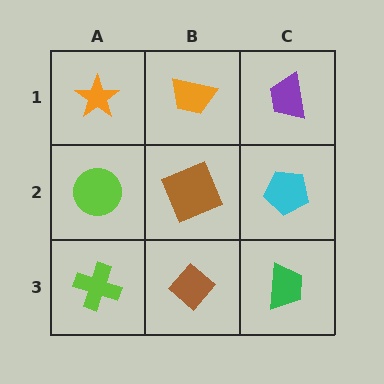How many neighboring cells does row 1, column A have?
2.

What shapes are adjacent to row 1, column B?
A brown square (row 2, column B), an orange star (row 1, column A), a purple trapezoid (row 1, column C).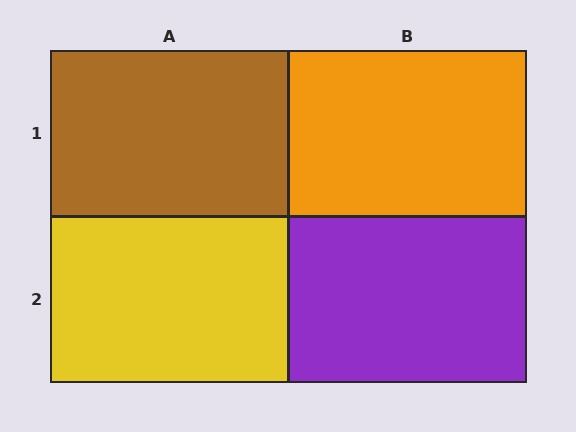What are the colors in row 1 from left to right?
Brown, orange.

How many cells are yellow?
1 cell is yellow.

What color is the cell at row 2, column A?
Yellow.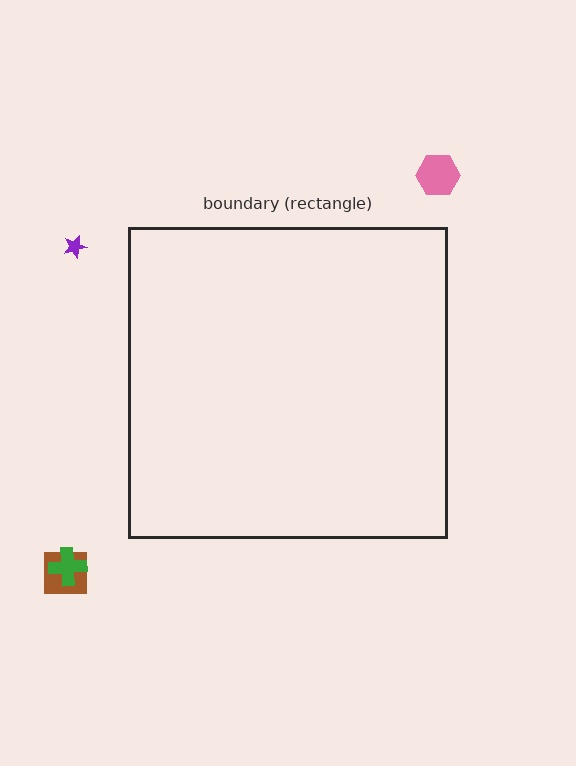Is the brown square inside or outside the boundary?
Outside.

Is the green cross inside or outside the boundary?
Outside.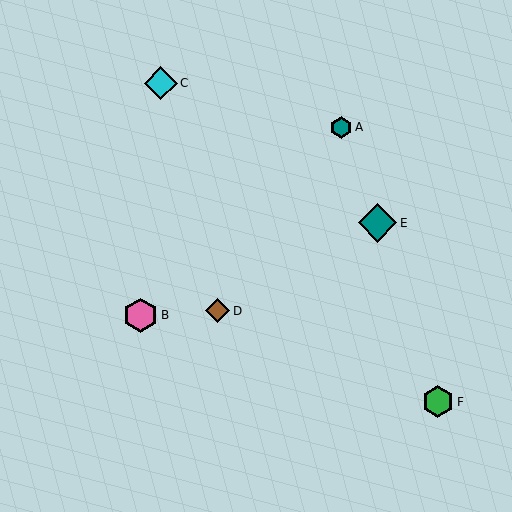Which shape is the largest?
The teal diamond (labeled E) is the largest.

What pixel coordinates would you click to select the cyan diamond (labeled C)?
Click at (161, 83) to select the cyan diamond C.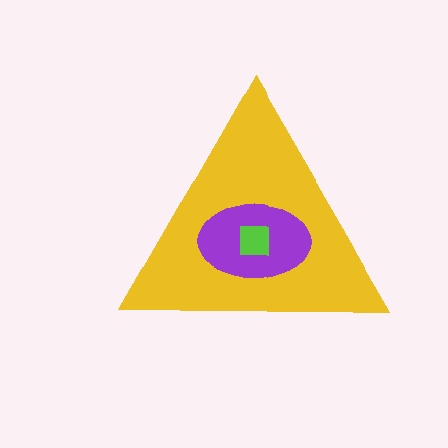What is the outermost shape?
The yellow triangle.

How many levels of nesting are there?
3.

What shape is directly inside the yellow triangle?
The purple ellipse.